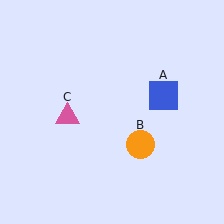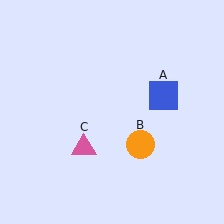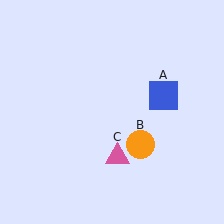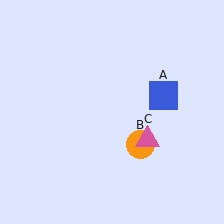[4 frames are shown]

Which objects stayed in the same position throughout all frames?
Blue square (object A) and orange circle (object B) remained stationary.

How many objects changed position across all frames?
1 object changed position: pink triangle (object C).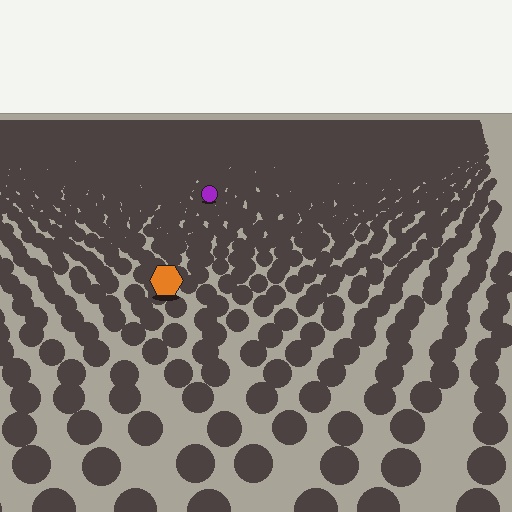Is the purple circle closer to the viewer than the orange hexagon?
No. The orange hexagon is closer — you can tell from the texture gradient: the ground texture is coarser near it.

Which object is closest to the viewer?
The orange hexagon is closest. The texture marks near it are larger and more spread out.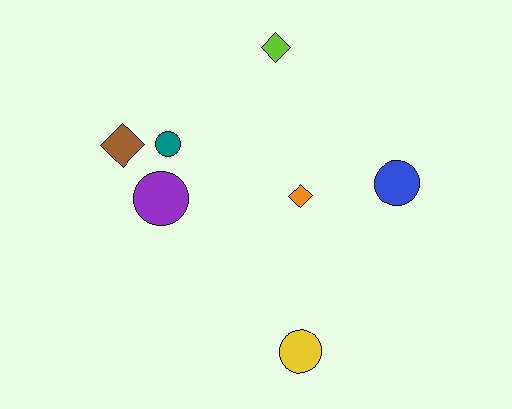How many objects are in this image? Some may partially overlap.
There are 7 objects.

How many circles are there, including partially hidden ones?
There are 4 circles.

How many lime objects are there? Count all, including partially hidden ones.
There is 1 lime object.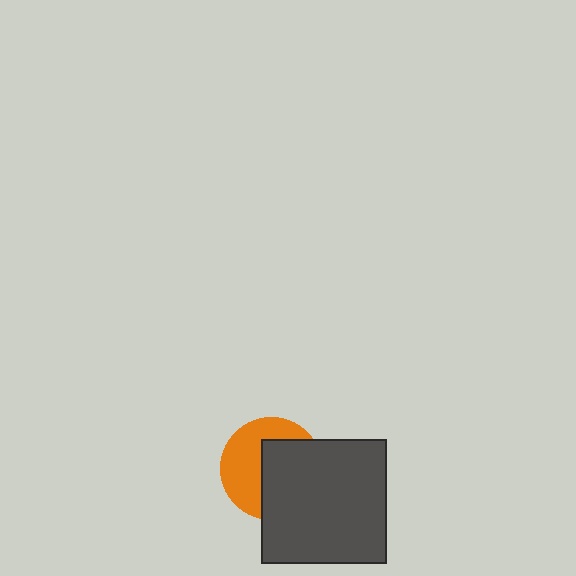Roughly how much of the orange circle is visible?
About half of it is visible (roughly 48%).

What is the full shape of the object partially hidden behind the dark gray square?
The partially hidden object is an orange circle.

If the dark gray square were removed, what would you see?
You would see the complete orange circle.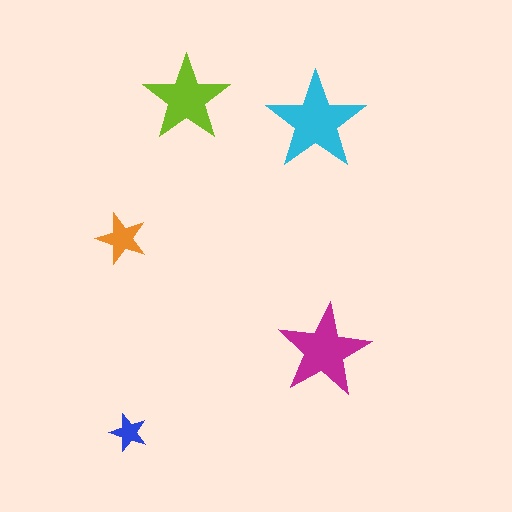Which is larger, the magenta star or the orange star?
The magenta one.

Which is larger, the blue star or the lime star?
The lime one.